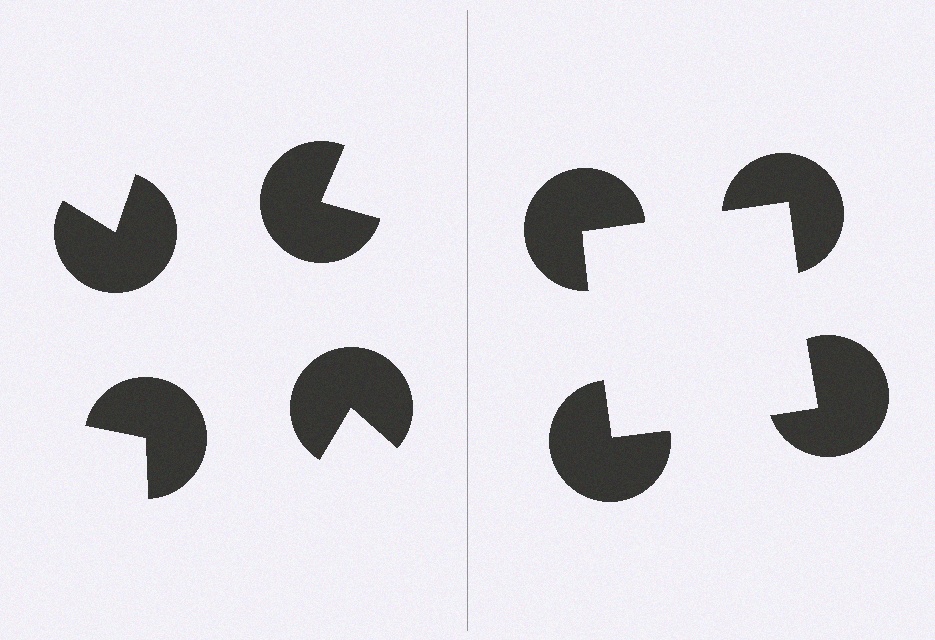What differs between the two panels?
The pac-man discs are positioned identically on both sides; only the wedge orientations differ. On the right they align to a square; on the left they are misaligned.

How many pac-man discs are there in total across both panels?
8 — 4 on each side.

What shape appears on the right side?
An illusory square.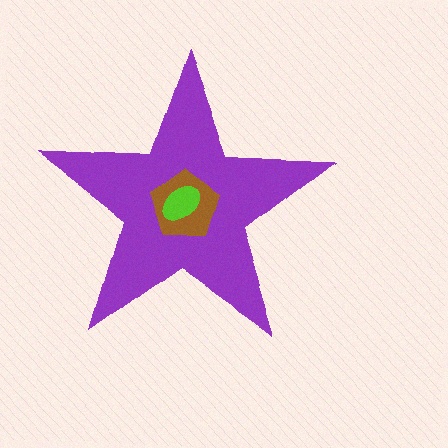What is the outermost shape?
The purple star.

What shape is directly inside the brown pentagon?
The lime ellipse.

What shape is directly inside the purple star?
The brown pentagon.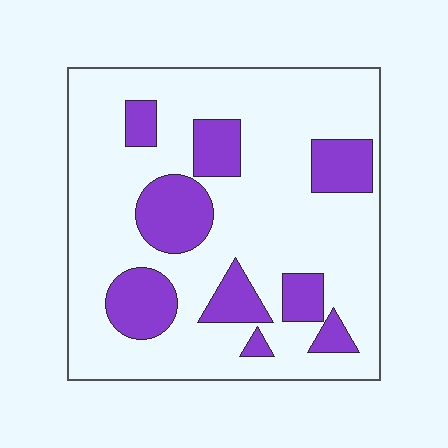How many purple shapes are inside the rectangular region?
9.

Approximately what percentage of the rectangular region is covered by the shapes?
Approximately 25%.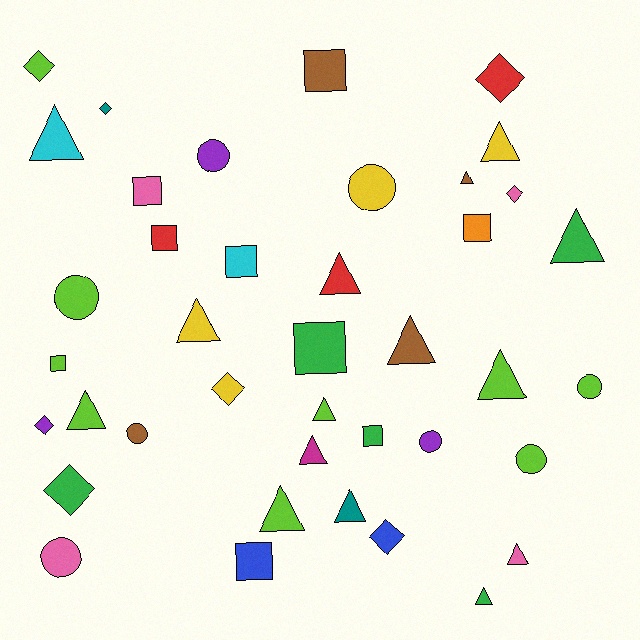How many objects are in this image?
There are 40 objects.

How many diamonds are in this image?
There are 8 diamonds.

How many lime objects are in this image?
There are 9 lime objects.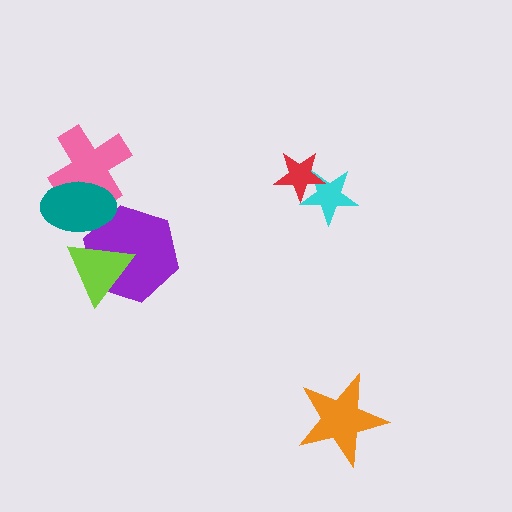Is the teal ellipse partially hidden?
No, no other shape covers it.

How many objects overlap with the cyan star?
1 object overlaps with the cyan star.